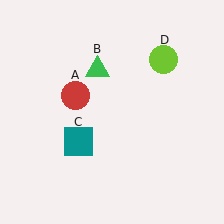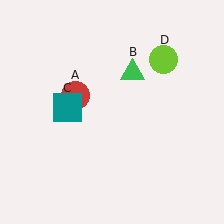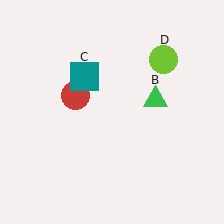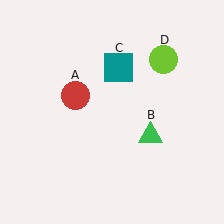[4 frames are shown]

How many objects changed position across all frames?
2 objects changed position: green triangle (object B), teal square (object C).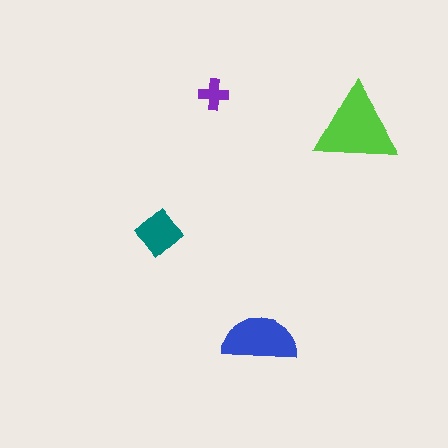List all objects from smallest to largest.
The purple cross, the teal diamond, the blue semicircle, the lime triangle.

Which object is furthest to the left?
The teal diamond is leftmost.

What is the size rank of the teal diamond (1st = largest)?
3rd.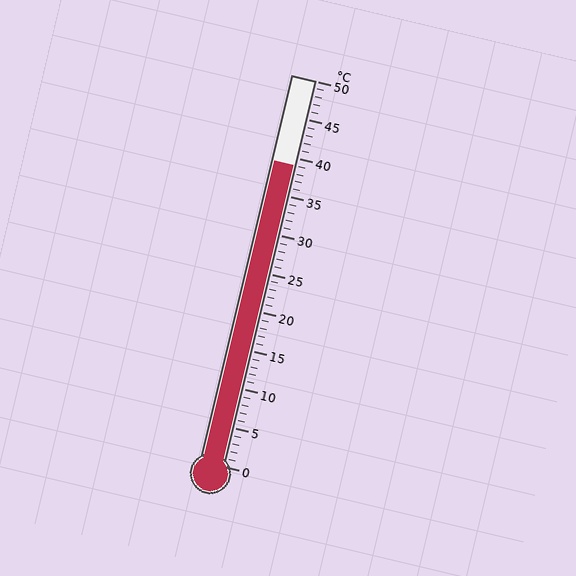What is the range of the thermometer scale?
The thermometer scale ranges from 0°C to 50°C.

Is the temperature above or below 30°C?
The temperature is above 30°C.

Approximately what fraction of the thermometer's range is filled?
The thermometer is filled to approximately 80% of its range.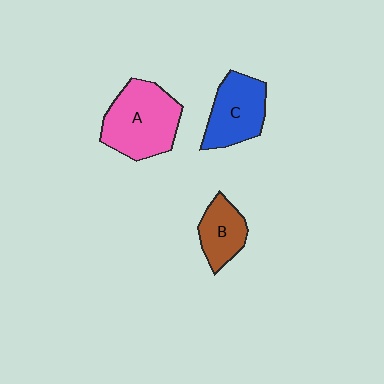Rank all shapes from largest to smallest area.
From largest to smallest: A (pink), C (blue), B (brown).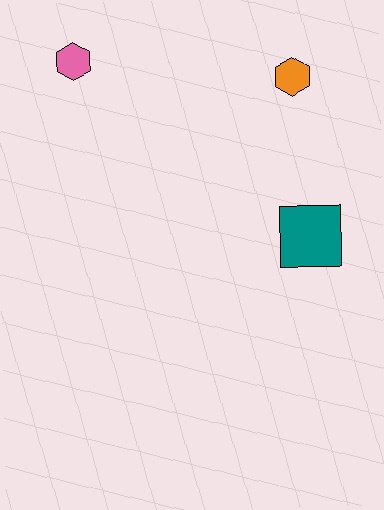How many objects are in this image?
There are 3 objects.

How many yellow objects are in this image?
There are no yellow objects.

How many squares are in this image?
There is 1 square.